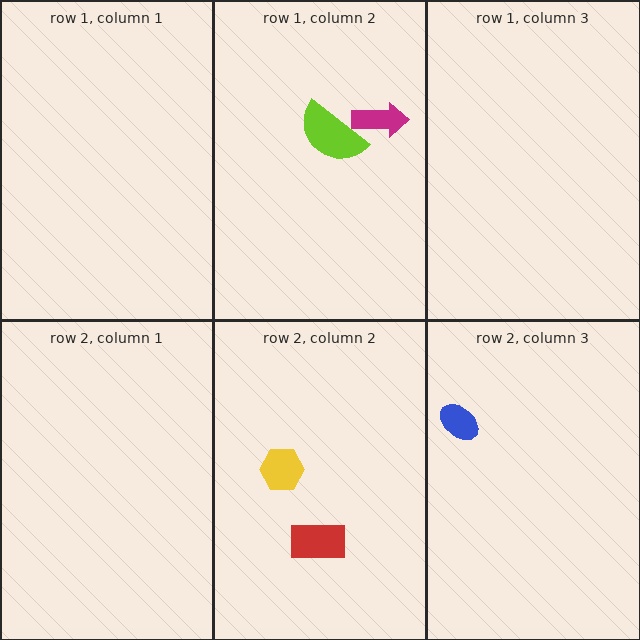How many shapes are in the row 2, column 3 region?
1.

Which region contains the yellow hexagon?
The row 2, column 2 region.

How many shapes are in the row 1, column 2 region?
2.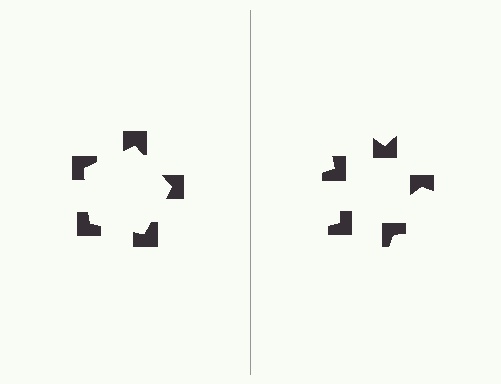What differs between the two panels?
The notched squares are positioned identically on both sides; only the wedge orientations differ. On the left they align to a pentagon; on the right they are misaligned.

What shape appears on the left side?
An illusory pentagon.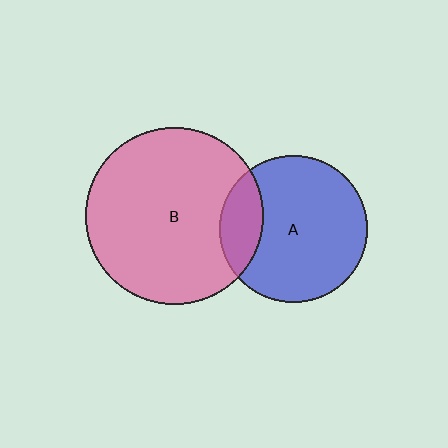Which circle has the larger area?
Circle B (pink).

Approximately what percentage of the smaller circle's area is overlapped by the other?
Approximately 20%.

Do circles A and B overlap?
Yes.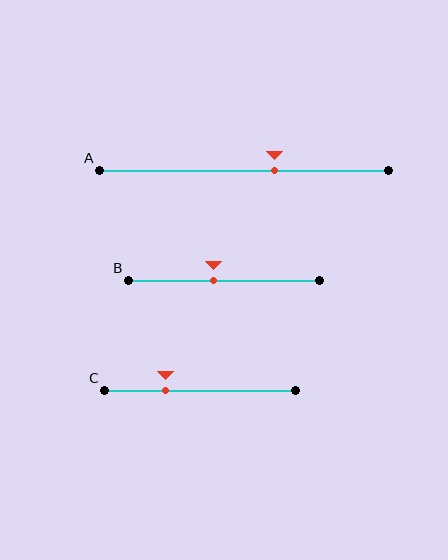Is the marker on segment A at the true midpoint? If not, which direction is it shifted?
No, the marker on segment A is shifted to the right by about 11% of the segment length.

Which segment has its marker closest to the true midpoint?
Segment B has its marker closest to the true midpoint.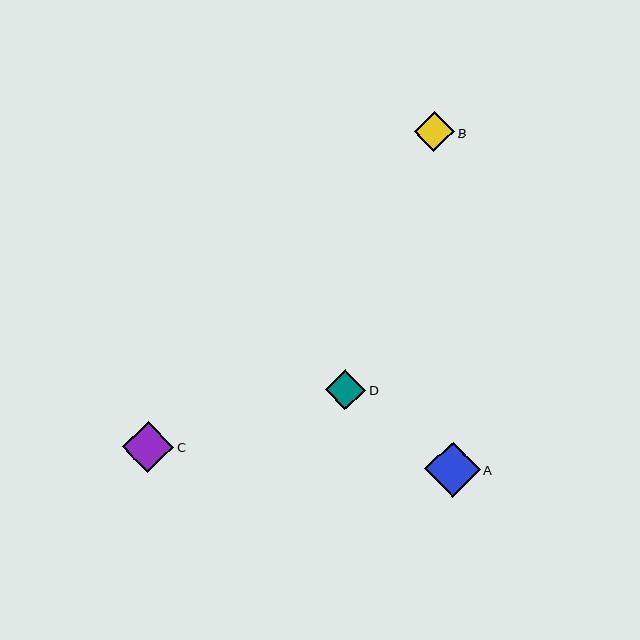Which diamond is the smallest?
Diamond B is the smallest with a size of approximately 40 pixels.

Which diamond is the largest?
Diamond A is the largest with a size of approximately 55 pixels.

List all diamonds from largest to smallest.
From largest to smallest: A, C, D, B.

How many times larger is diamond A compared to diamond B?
Diamond A is approximately 1.4 times the size of diamond B.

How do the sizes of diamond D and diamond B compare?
Diamond D and diamond B are approximately the same size.